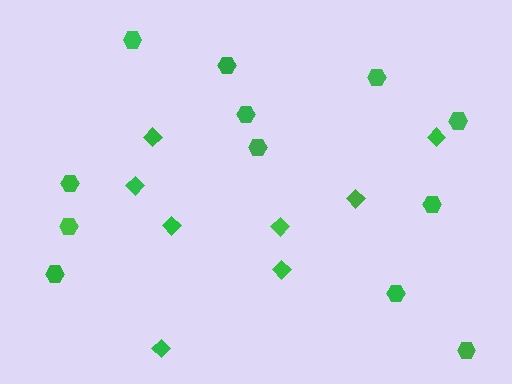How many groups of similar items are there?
There are 2 groups: one group of diamonds (8) and one group of hexagons (12).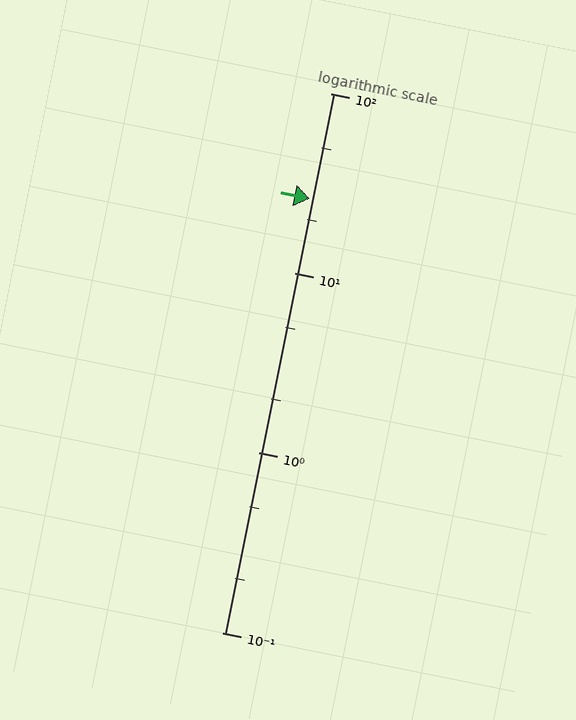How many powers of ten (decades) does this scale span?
The scale spans 3 decades, from 0.1 to 100.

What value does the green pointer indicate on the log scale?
The pointer indicates approximately 26.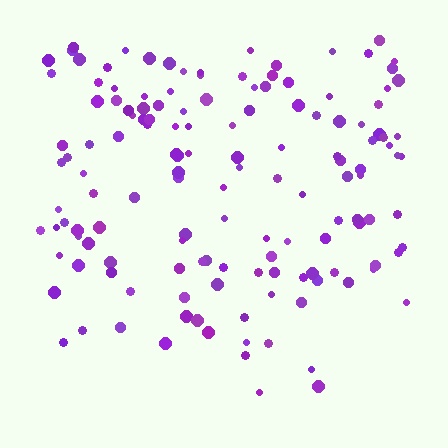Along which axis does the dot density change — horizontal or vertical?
Vertical.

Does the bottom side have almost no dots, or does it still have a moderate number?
Still a moderate number, just noticeably fewer than the top.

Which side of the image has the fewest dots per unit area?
The bottom.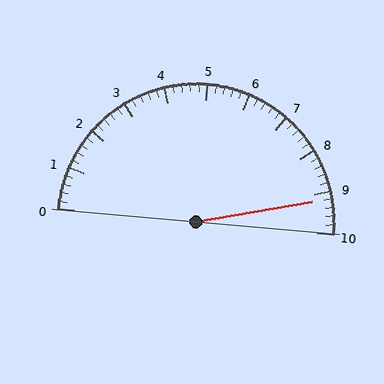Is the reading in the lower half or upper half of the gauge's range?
The reading is in the upper half of the range (0 to 10).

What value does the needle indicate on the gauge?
The needle indicates approximately 9.2.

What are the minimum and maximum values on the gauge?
The gauge ranges from 0 to 10.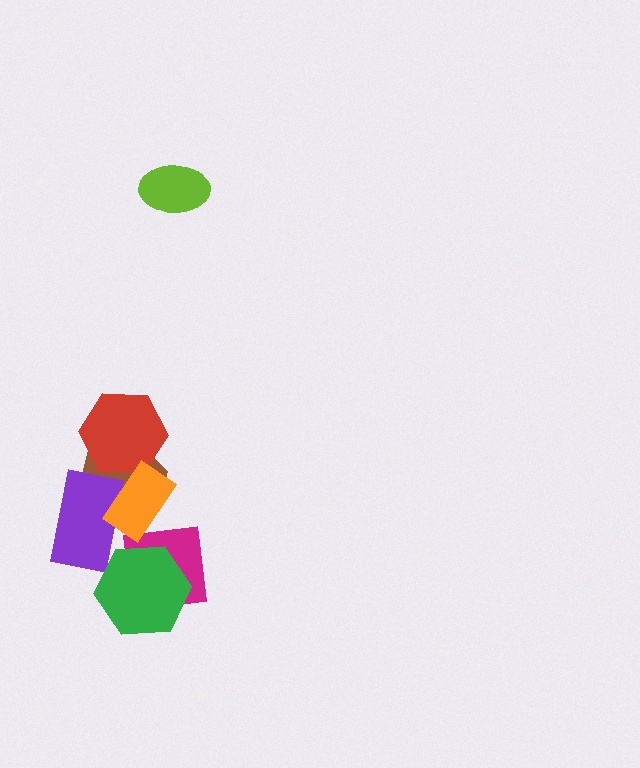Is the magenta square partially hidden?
Yes, it is partially covered by another shape.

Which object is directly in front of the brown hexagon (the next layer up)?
The purple rectangle is directly in front of the brown hexagon.